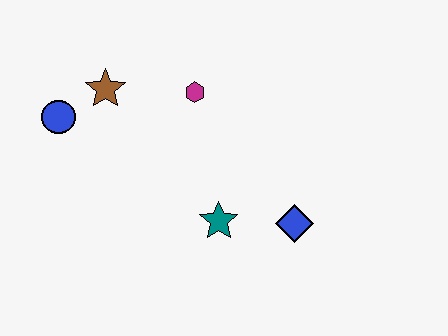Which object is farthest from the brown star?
The blue diamond is farthest from the brown star.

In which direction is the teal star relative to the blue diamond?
The teal star is to the left of the blue diamond.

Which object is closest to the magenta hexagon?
The brown star is closest to the magenta hexagon.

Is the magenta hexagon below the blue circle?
No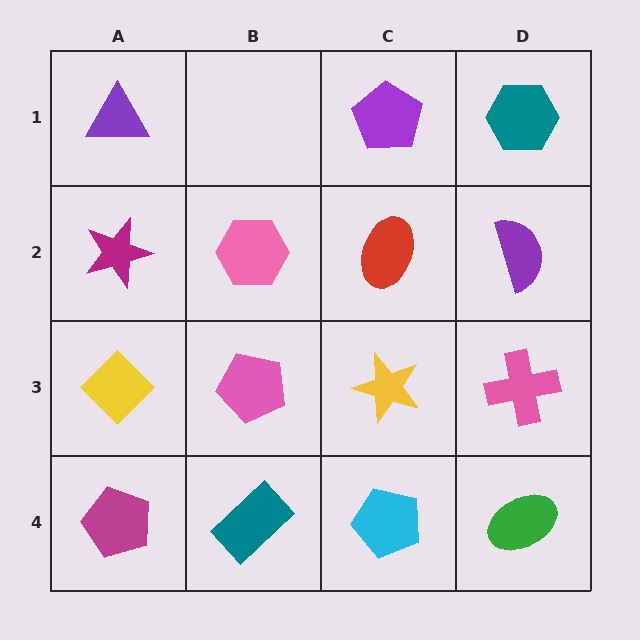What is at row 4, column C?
A cyan pentagon.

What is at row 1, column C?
A purple pentagon.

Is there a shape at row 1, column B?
No, that cell is empty.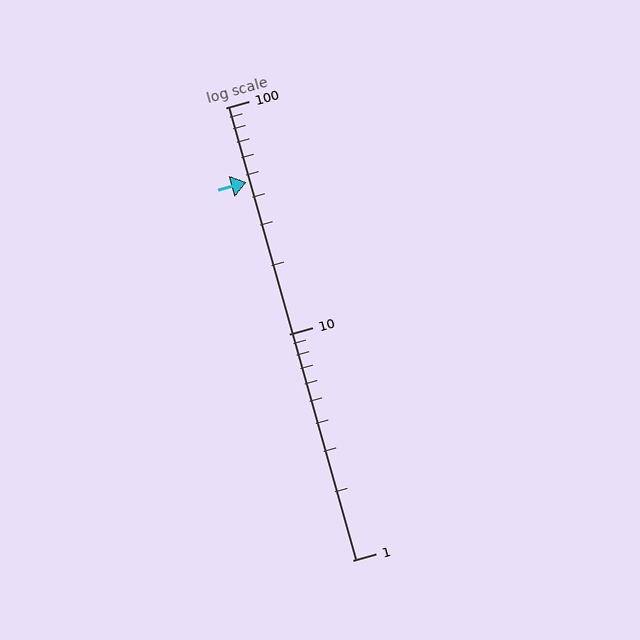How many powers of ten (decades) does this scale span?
The scale spans 2 decades, from 1 to 100.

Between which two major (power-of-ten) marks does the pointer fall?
The pointer is between 10 and 100.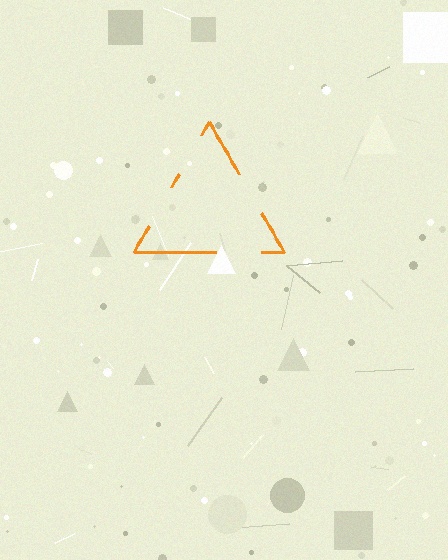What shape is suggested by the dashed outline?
The dashed outline suggests a triangle.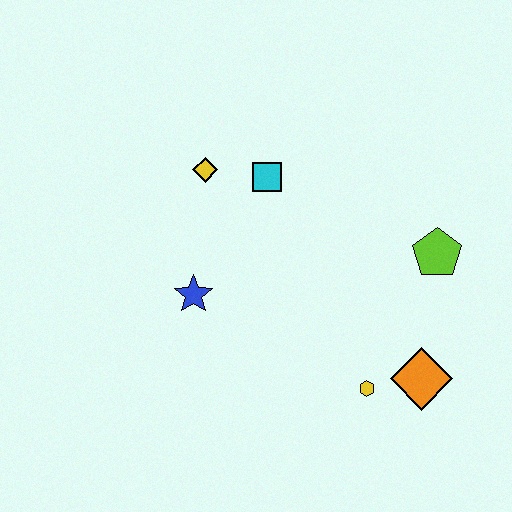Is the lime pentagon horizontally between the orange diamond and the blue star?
No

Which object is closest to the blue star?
The yellow diamond is closest to the blue star.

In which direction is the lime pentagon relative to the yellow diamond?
The lime pentagon is to the right of the yellow diamond.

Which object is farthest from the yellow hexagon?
The yellow diamond is farthest from the yellow hexagon.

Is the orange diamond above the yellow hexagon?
Yes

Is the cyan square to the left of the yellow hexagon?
Yes